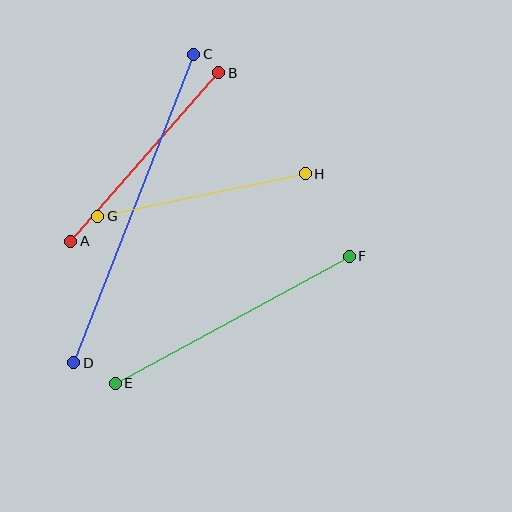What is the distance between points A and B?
The distance is approximately 224 pixels.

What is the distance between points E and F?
The distance is approximately 266 pixels.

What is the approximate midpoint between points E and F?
The midpoint is at approximately (232, 320) pixels.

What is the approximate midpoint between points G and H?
The midpoint is at approximately (201, 195) pixels.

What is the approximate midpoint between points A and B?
The midpoint is at approximately (145, 157) pixels.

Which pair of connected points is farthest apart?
Points C and D are farthest apart.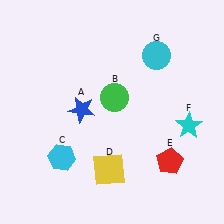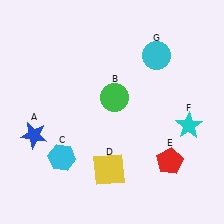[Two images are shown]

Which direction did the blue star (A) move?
The blue star (A) moved left.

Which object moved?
The blue star (A) moved left.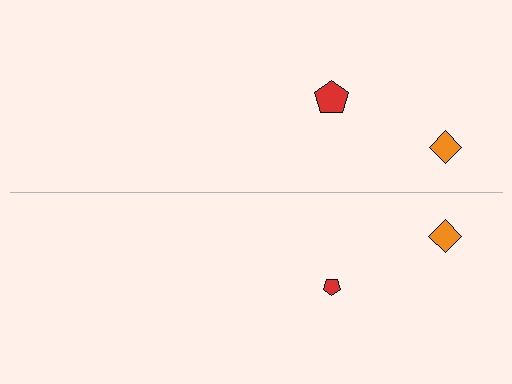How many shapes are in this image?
There are 4 shapes in this image.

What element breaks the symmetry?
The red pentagon on the bottom side has a different size than its mirror counterpart.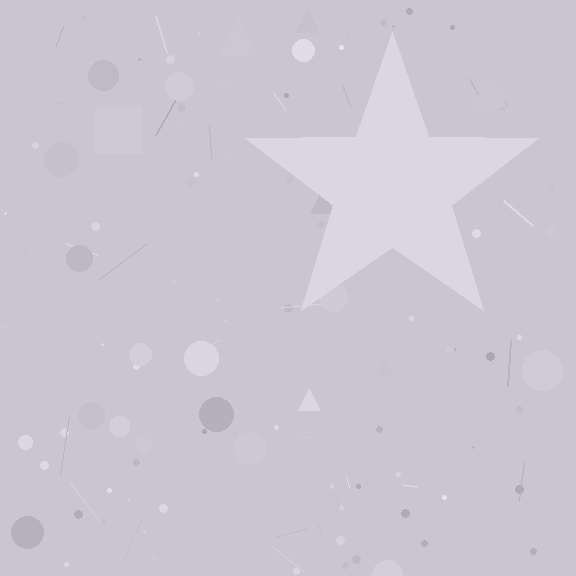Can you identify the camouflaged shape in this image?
The camouflaged shape is a star.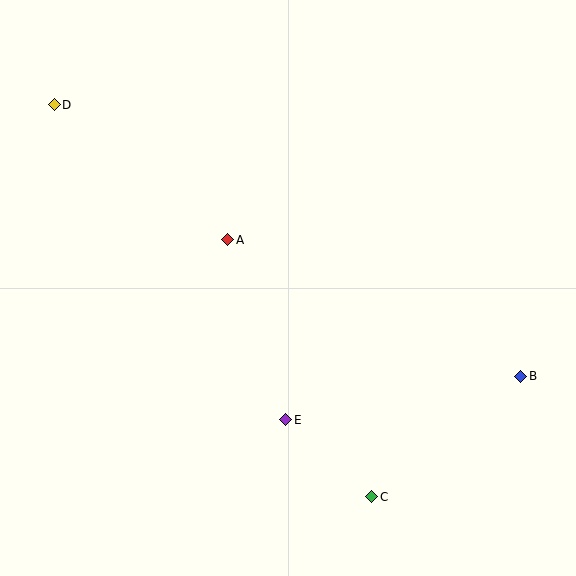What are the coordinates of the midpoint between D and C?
The midpoint between D and C is at (213, 301).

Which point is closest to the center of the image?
Point A at (228, 240) is closest to the center.